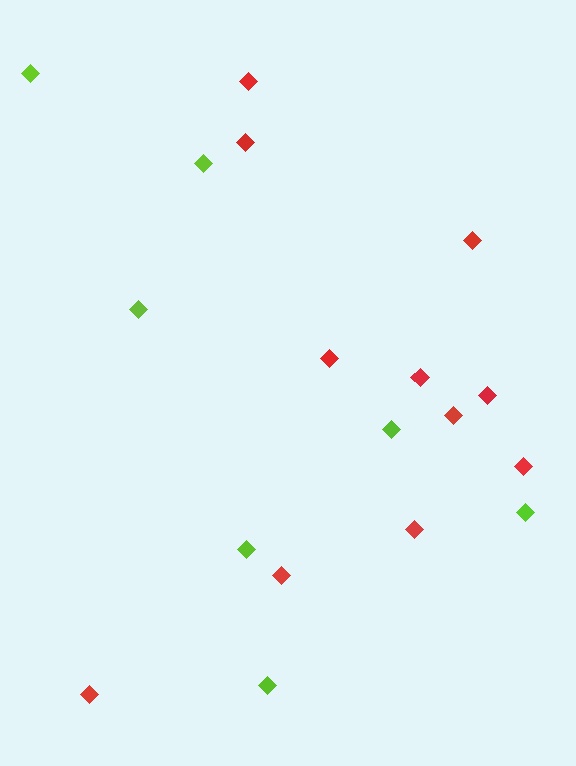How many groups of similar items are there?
There are 2 groups: one group of lime diamonds (7) and one group of red diamonds (11).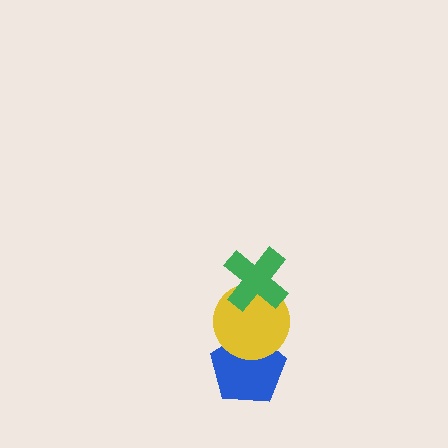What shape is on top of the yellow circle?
The green cross is on top of the yellow circle.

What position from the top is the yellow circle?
The yellow circle is 2nd from the top.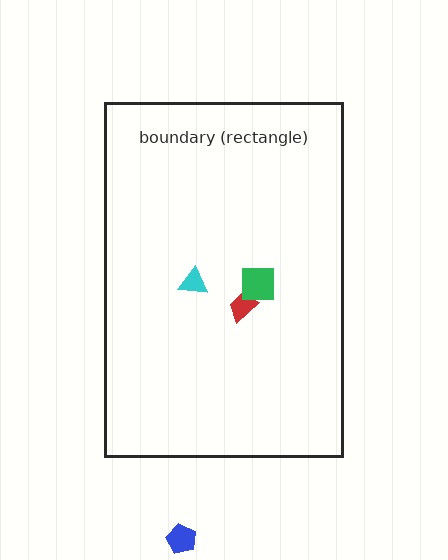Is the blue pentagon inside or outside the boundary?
Outside.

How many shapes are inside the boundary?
3 inside, 1 outside.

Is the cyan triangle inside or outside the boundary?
Inside.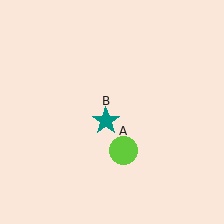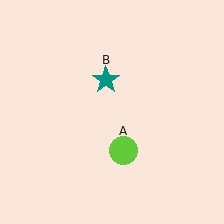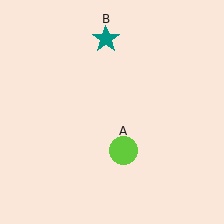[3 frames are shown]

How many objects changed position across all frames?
1 object changed position: teal star (object B).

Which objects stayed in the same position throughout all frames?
Lime circle (object A) remained stationary.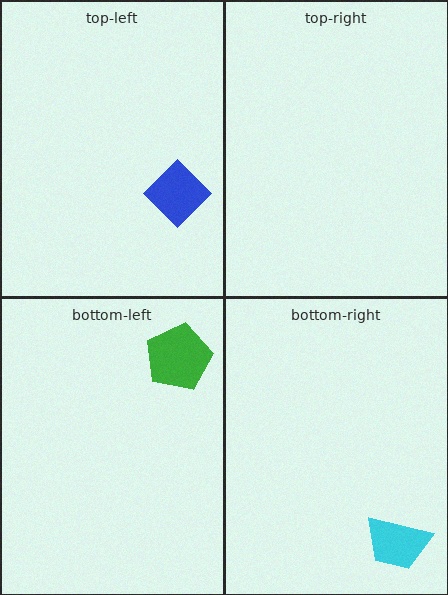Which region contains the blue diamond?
The top-left region.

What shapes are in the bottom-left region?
The green pentagon.